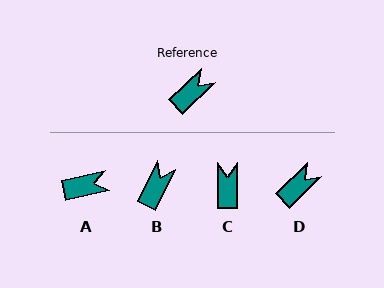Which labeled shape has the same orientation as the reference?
D.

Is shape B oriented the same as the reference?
No, it is off by about 20 degrees.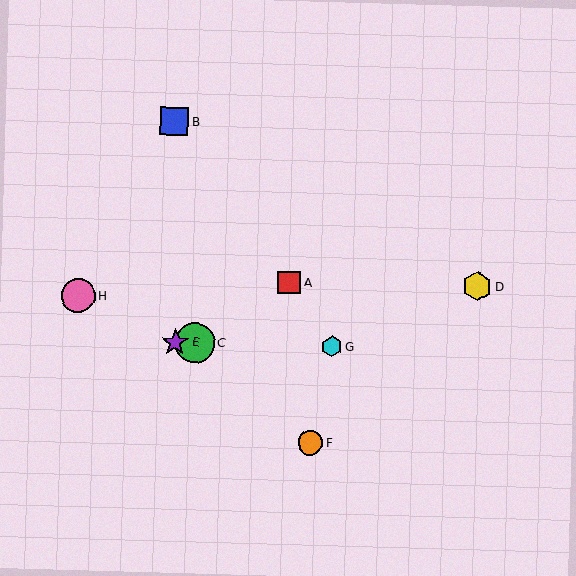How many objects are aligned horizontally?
3 objects (C, E, G) are aligned horizontally.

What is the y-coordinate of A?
Object A is at y≈282.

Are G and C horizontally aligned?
Yes, both are at y≈346.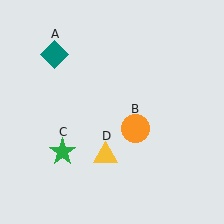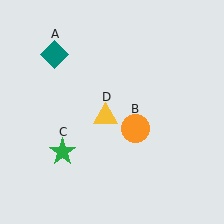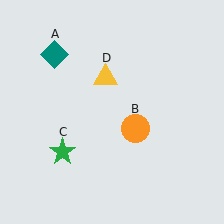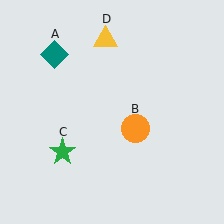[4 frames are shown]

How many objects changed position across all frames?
1 object changed position: yellow triangle (object D).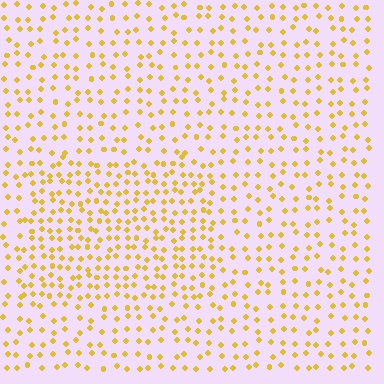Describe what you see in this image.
The image contains small yellow elements arranged at two different densities. A rectangle-shaped region is visible where the elements are more densely packed than the surrounding area.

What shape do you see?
I see a rectangle.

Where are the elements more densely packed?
The elements are more densely packed inside the rectangle boundary.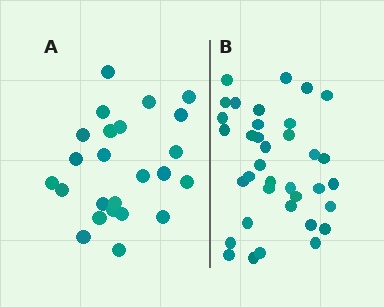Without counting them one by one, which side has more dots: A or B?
Region B (the right region) has more dots.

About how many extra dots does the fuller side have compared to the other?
Region B has roughly 12 or so more dots than region A.